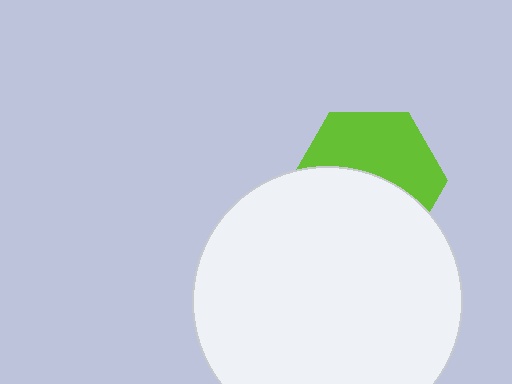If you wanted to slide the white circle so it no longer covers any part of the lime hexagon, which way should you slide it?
Slide it down — that is the most direct way to separate the two shapes.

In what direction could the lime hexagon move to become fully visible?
The lime hexagon could move up. That would shift it out from behind the white circle entirely.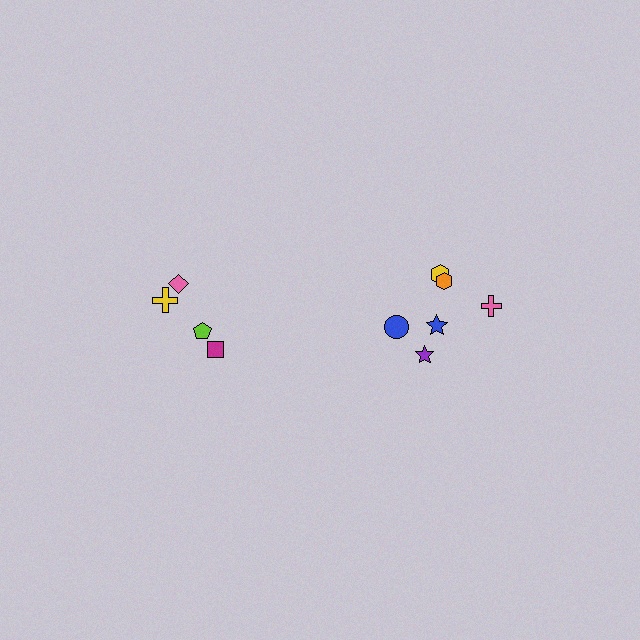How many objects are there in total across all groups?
There are 10 objects.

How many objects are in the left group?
There are 4 objects.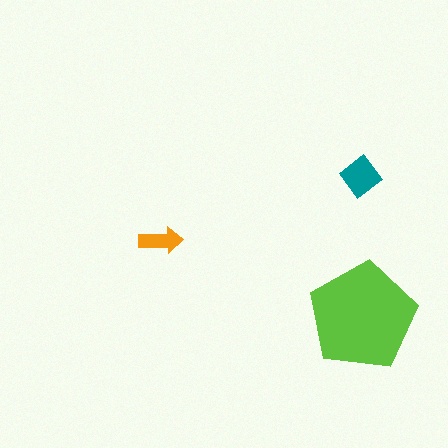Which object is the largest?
The lime pentagon.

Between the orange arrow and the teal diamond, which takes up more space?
The teal diamond.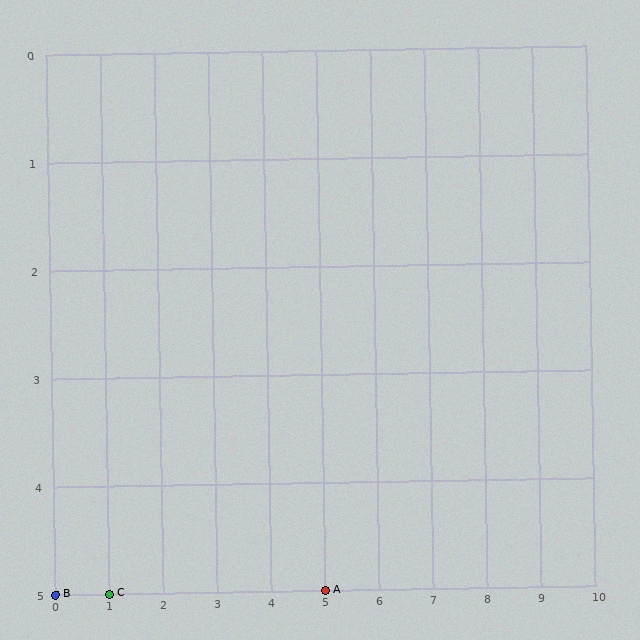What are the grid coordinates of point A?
Point A is at grid coordinates (5, 5).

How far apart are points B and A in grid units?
Points B and A are 5 columns apart.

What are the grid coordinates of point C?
Point C is at grid coordinates (1, 5).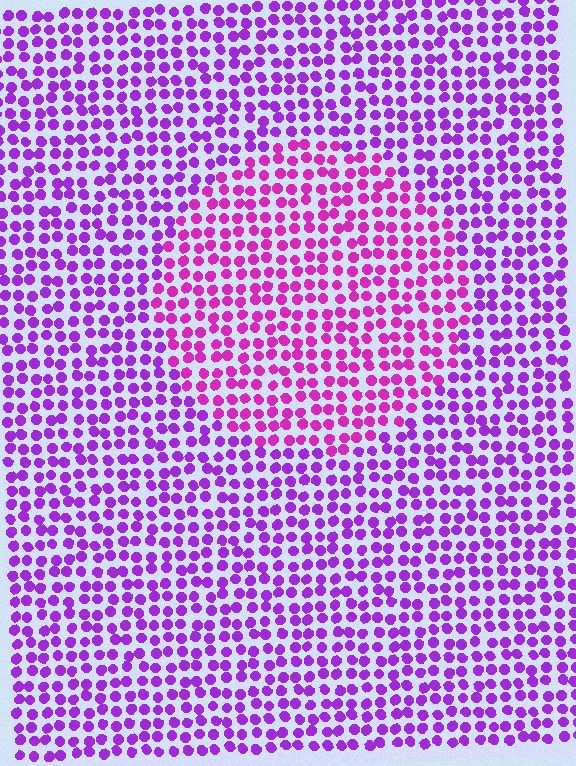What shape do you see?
I see a circle.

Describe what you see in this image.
The image is filled with small purple elements in a uniform arrangement. A circle-shaped region is visible where the elements are tinted to a slightly different hue, forming a subtle color boundary.